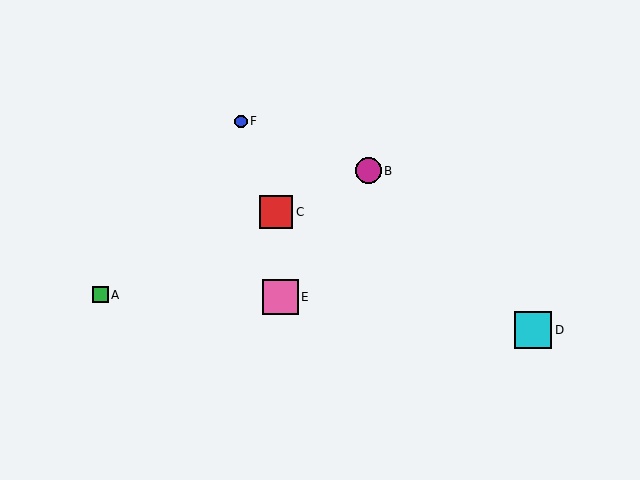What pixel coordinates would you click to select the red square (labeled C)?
Click at (276, 212) to select the red square C.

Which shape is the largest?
The cyan square (labeled D) is the largest.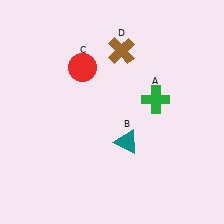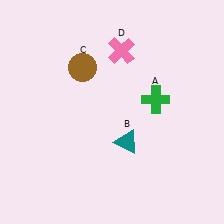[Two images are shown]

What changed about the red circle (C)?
In Image 1, C is red. In Image 2, it changed to brown.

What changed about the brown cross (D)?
In Image 1, D is brown. In Image 2, it changed to pink.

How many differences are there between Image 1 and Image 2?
There are 2 differences between the two images.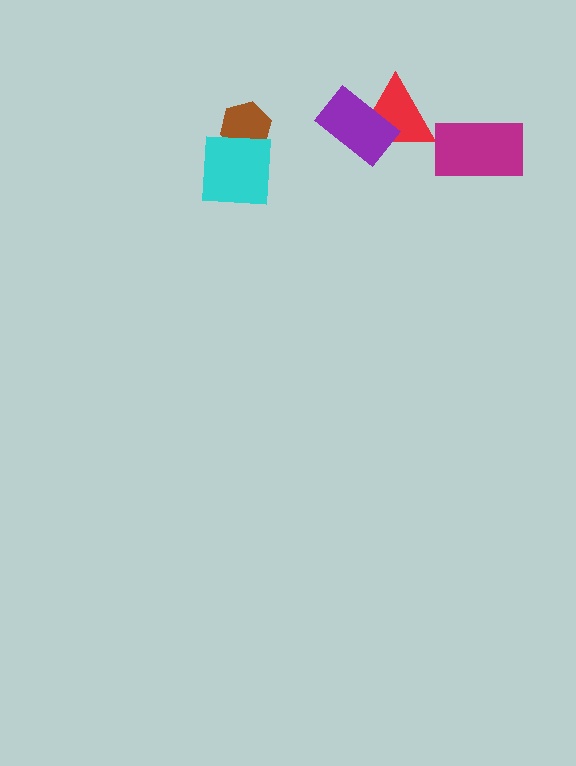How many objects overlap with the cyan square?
1 object overlaps with the cyan square.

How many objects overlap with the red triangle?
1 object overlaps with the red triangle.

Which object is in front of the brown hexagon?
The cyan square is in front of the brown hexagon.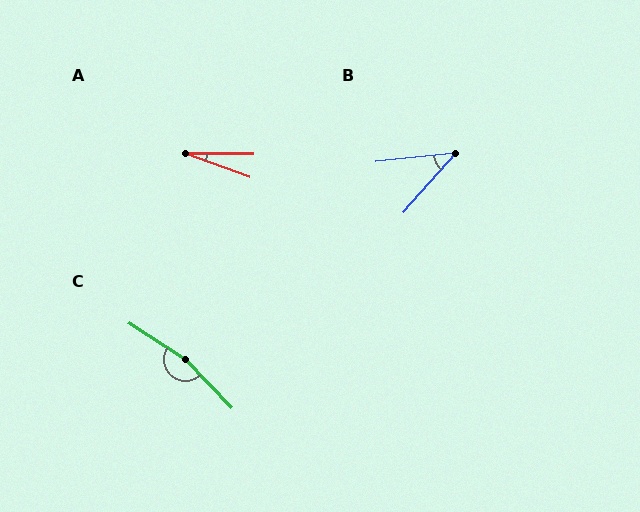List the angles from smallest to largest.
A (19°), B (43°), C (167°).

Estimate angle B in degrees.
Approximately 43 degrees.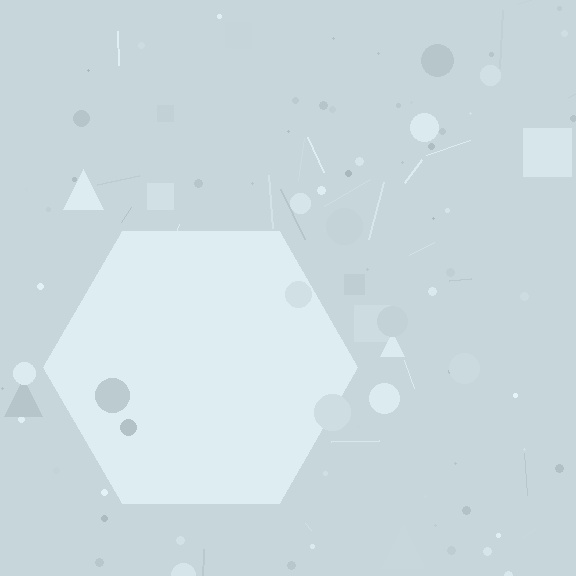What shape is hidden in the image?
A hexagon is hidden in the image.